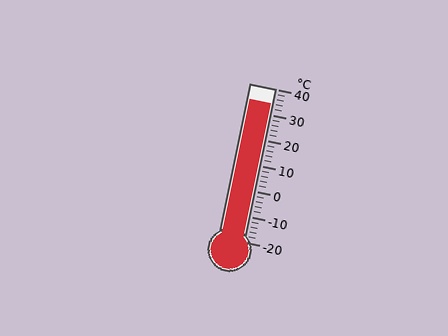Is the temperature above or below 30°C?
The temperature is above 30°C.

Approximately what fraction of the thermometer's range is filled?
The thermometer is filled to approximately 90% of its range.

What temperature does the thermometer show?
The thermometer shows approximately 34°C.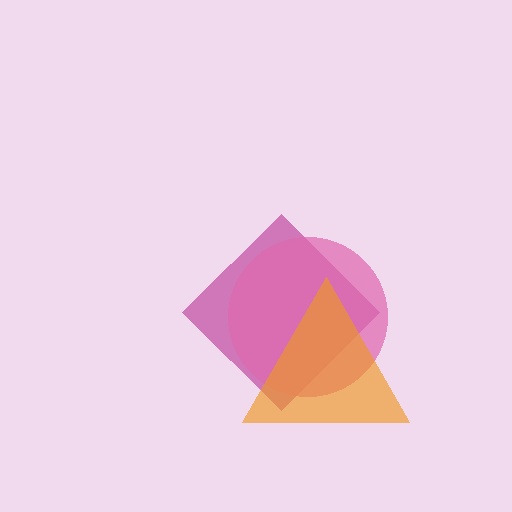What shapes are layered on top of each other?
The layered shapes are: a magenta diamond, a pink circle, an orange triangle.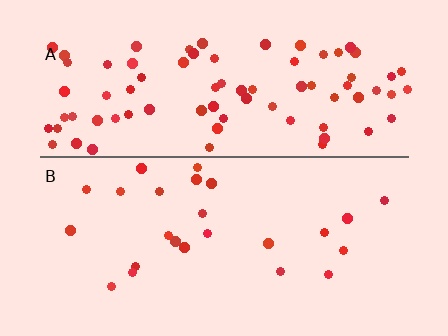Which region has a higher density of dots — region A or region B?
A (the top).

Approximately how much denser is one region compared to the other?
Approximately 3.2× — region A over region B.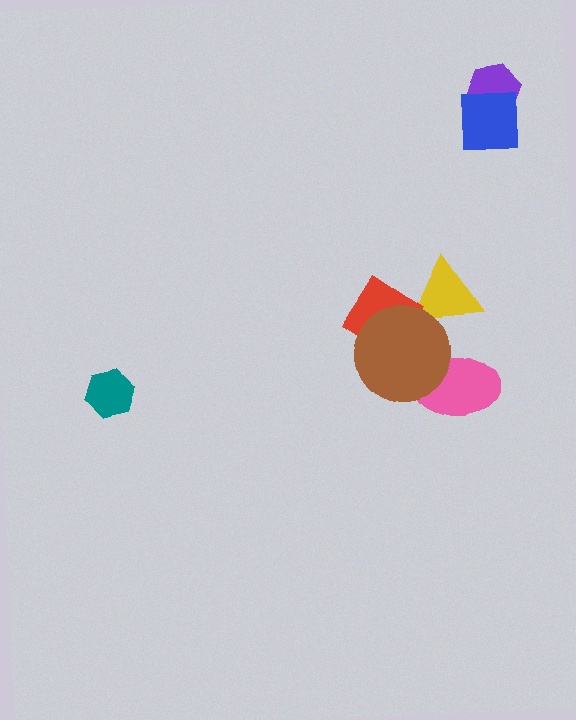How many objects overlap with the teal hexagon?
0 objects overlap with the teal hexagon.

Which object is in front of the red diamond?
The brown circle is in front of the red diamond.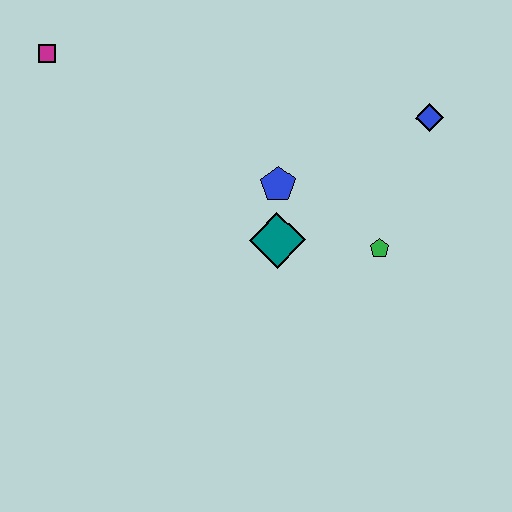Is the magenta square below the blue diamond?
No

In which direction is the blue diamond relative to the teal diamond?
The blue diamond is to the right of the teal diamond.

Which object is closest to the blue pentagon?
The teal diamond is closest to the blue pentagon.